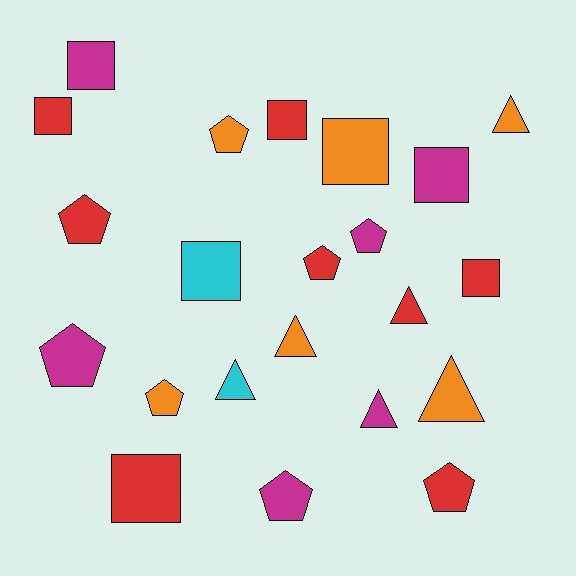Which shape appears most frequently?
Square, with 8 objects.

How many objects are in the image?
There are 22 objects.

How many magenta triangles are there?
There is 1 magenta triangle.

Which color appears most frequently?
Red, with 8 objects.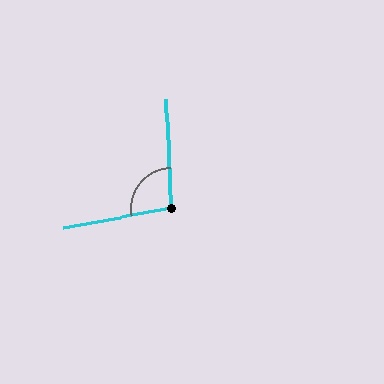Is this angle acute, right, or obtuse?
It is obtuse.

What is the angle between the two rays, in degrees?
Approximately 98 degrees.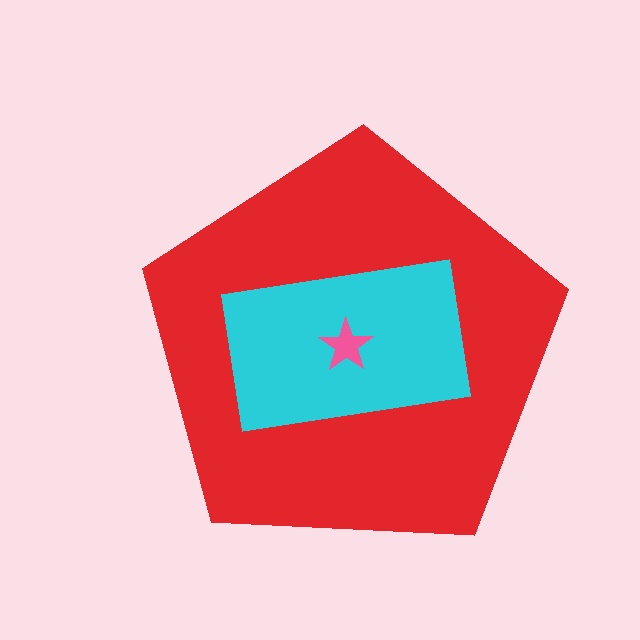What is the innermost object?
The pink star.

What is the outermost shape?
The red pentagon.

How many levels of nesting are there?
3.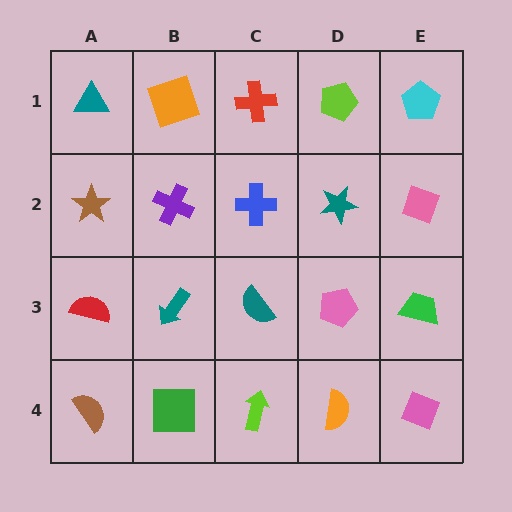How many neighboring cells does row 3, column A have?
3.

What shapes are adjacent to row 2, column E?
A cyan pentagon (row 1, column E), a green trapezoid (row 3, column E), a teal star (row 2, column D).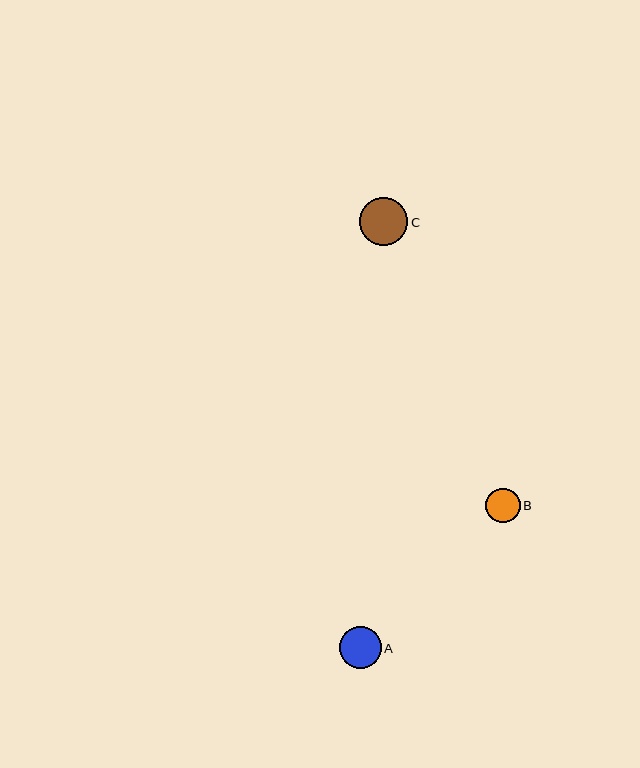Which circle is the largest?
Circle C is the largest with a size of approximately 48 pixels.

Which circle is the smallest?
Circle B is the smallest with a size of approximately 35 pixels.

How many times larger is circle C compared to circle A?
Circle C is approximately 1.2 times the size of circle A.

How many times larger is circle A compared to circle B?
Circle A is approximately 1.2 times the size of circle B.